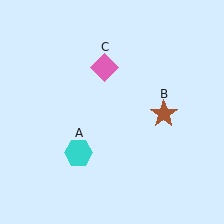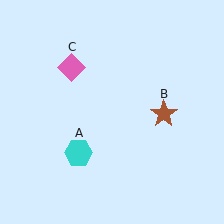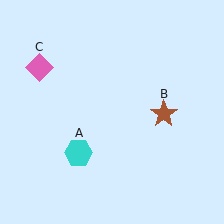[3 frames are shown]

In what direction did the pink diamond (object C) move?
The pink diamond (object C) moved left.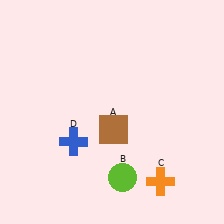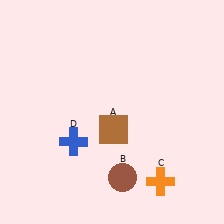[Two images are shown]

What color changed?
The circle (B) changed from lime in Image 1 to brown in Image 2.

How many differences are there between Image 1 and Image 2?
There is 1 difference between the two images.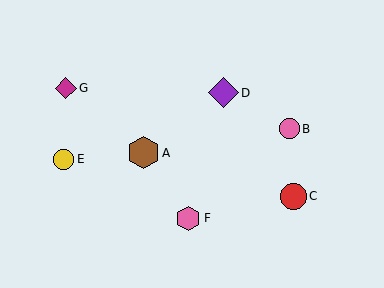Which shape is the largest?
The brown hexagon (labeled A) is the largest.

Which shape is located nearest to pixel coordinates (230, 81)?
The purple diamond (labeled D) at (223, 93) is nearest to that location.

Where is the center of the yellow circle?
The center of the yellow circle is at (64, 159).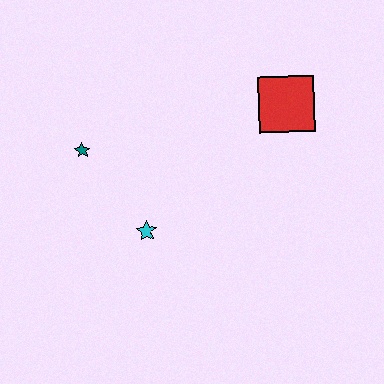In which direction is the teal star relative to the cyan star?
The teal star is above the cyan star.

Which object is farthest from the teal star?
The red square is farthest from the teal star.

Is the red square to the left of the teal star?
No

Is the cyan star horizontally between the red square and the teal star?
Yes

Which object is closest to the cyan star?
The teal star is closest to the cyan star.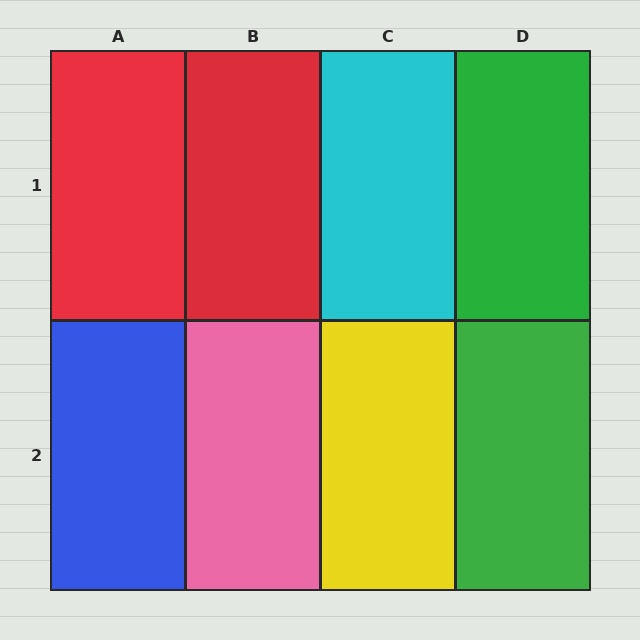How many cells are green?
2 cells are green.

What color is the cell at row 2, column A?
Blue.